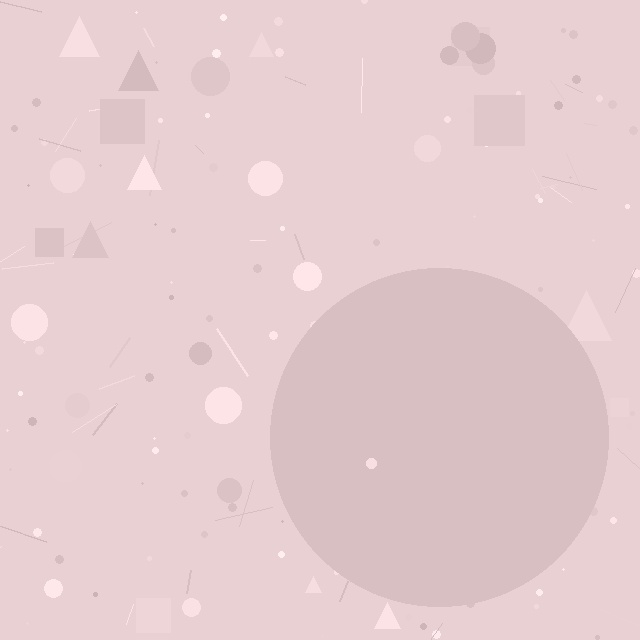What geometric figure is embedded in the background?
A circle is embedded in the background.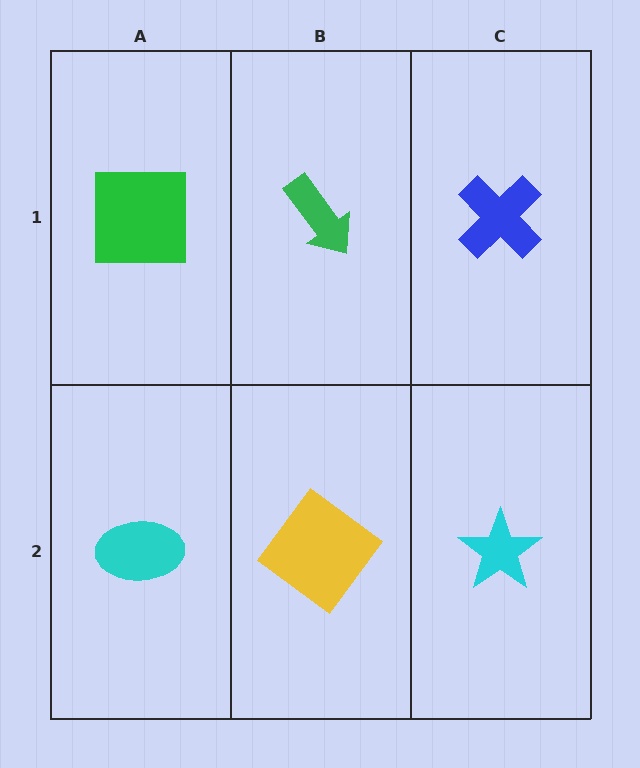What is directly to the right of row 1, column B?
A blue cross.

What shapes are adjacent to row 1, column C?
A cyan star (row 2, column C), a green arrow (row 1, column B).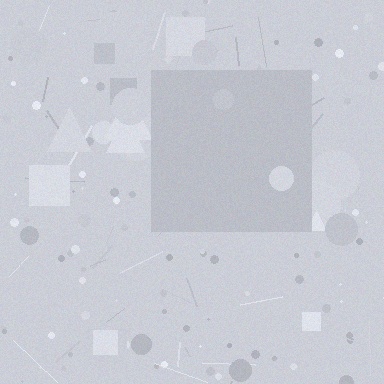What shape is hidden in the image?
A square is hidden in the image.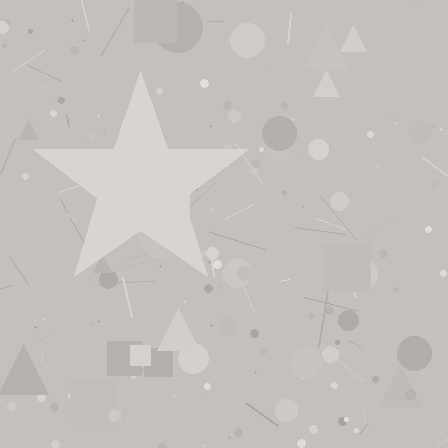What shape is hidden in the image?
A star is hidden in the image.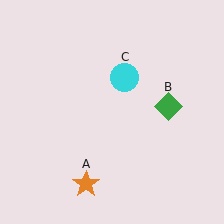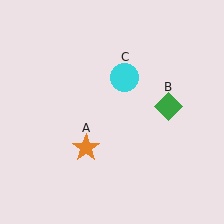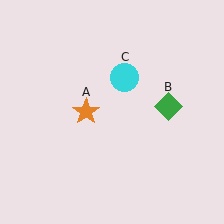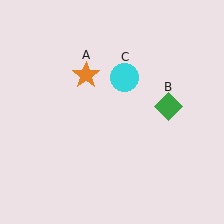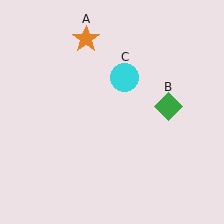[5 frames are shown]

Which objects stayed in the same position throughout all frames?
Green diamond (object B) and cyan circle (object C) remained stationary.